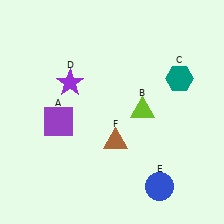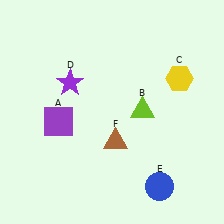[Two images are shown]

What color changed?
The hexagon (C) changed from teal in Image 1 to yellow in Image 2.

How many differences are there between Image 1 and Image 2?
There is 1 difference between the two images.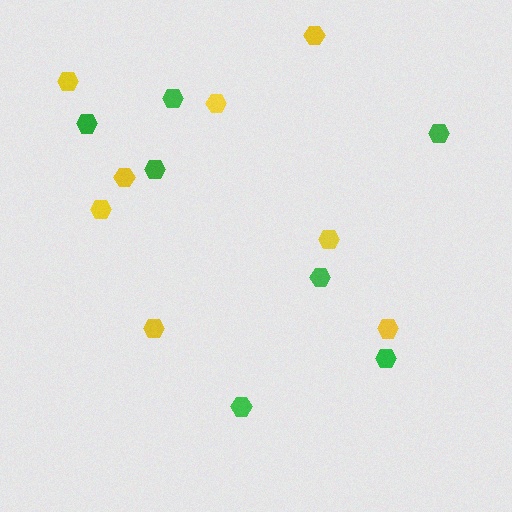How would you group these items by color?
There are 2 groups: one group of green hexagons (7) and one group of yellow hexagons (8).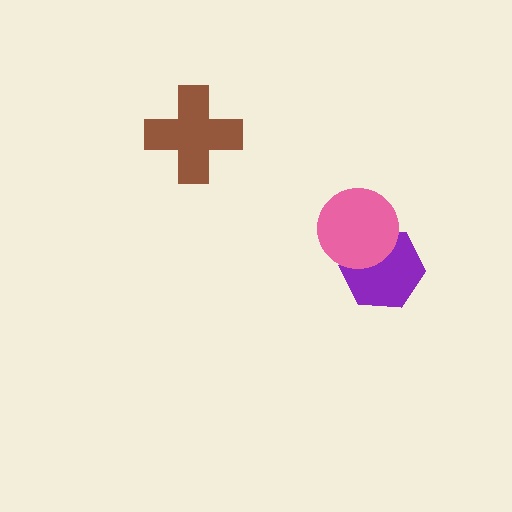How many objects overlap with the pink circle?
1 object overlaps with the pink circle.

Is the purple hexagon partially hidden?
Yes, it is partially covered by another shape.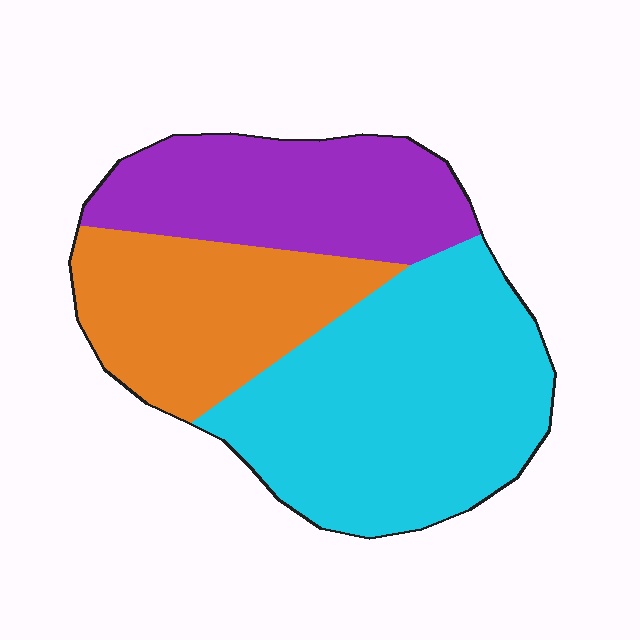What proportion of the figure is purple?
Purple takes up about one quarter (1/4) of the figure.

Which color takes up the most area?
Cyan, at roughly 45%.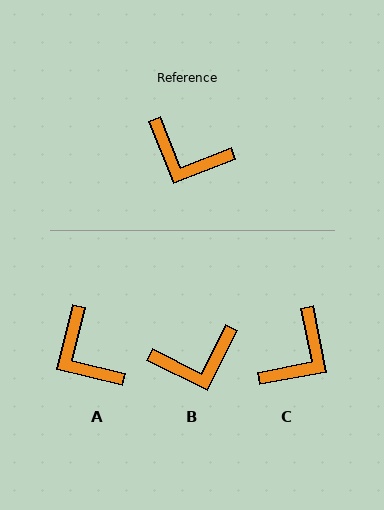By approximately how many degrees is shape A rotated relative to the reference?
Approximately 35 degrees clockwise.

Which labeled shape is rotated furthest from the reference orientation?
C, about 79 degrees away.